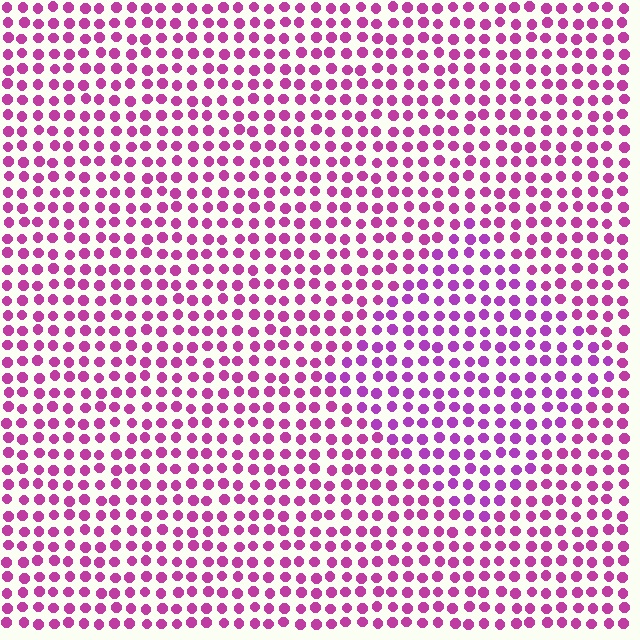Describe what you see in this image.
The image is filled with small magenta elements in a uniform arrangement. A diamond-shaped region is visible where the elements are tinted to a slightly different hue, forming a subtle color boundary.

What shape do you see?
I see a diamond.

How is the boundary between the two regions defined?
The boundary is defined purely by a slight shift in hue (about 21 degrees). Spacing, size, and orientation are identical on both sides.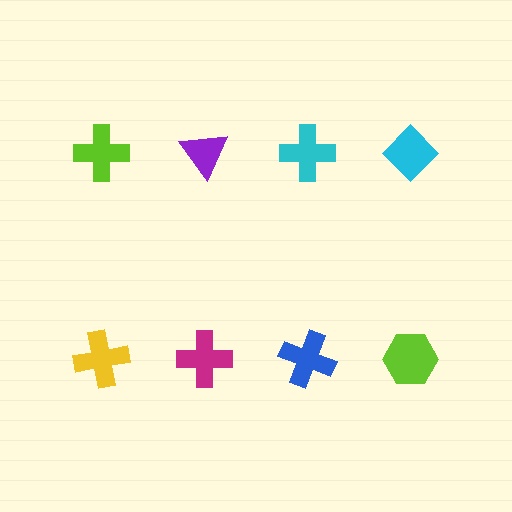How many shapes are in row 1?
4 shapes.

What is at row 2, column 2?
A magenta cross.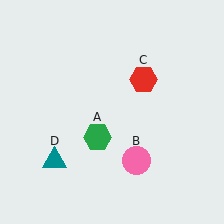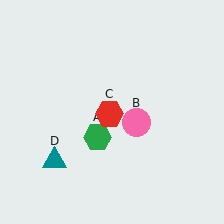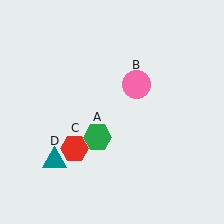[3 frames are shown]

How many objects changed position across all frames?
2 objects changed position: pink circle (object B), red hexagon (object C).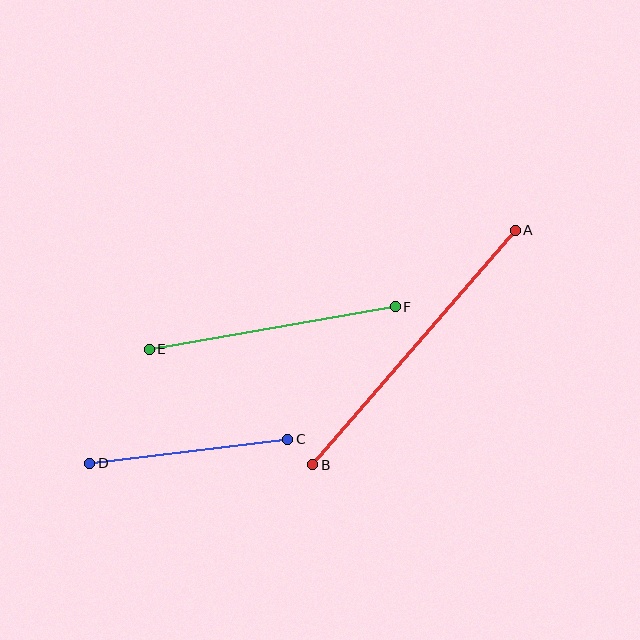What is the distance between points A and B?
The distance is approximately 310 pixels.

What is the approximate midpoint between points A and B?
The midpoint is at approximately (414, 348) pixels.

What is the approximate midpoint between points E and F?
The midpoint is at approximately (272, 328) pixels.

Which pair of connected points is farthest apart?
Points A and B are farthest apart.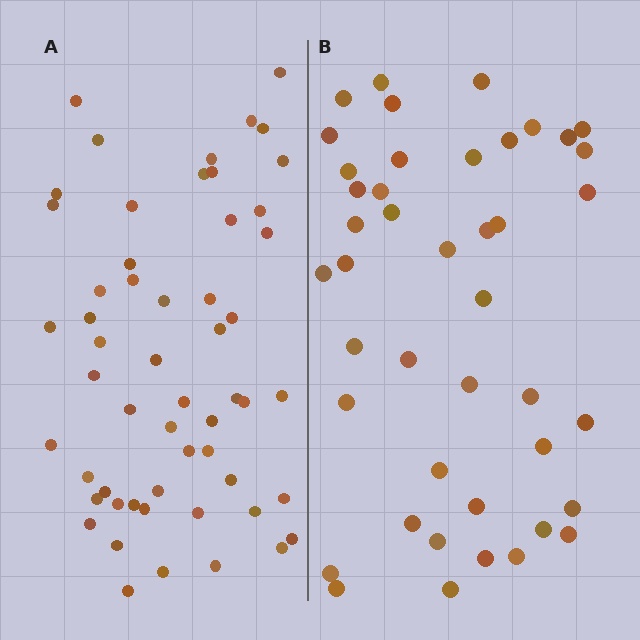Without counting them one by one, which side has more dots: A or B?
Region A (the left region) has more dots.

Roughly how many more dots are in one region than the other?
Region A has roughly 12 or so more dots than region B.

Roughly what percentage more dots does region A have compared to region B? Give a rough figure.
About 30% more.